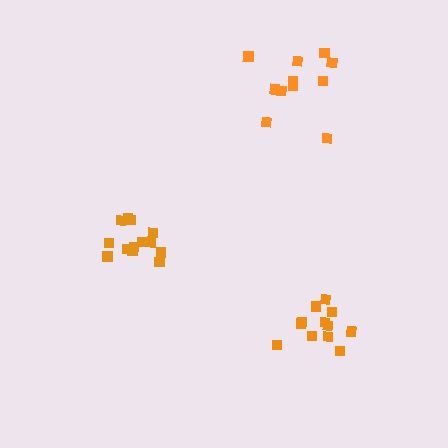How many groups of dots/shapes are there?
There are 3 groups.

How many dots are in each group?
Group 1: 12 dots, Group 2: 11 dots, Group 3: 13 dots (36 total).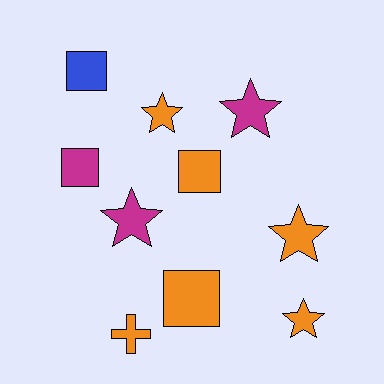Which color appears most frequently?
Orange, with 6 objects.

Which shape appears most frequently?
Star, with 5 objects.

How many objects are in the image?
There are 10 objects.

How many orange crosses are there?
There is 1 orange cross.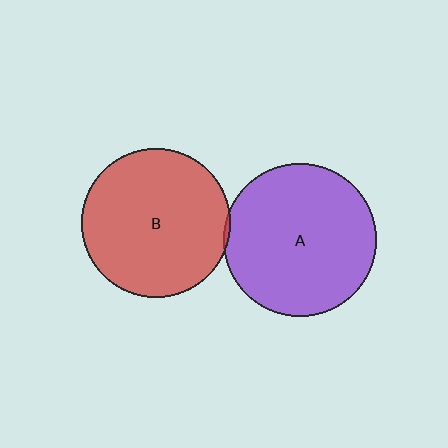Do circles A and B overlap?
Yes.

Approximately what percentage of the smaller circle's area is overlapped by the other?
Approximately 5%.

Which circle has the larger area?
Circle A (purple).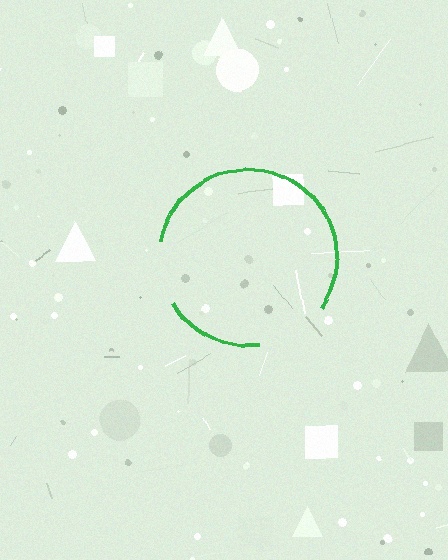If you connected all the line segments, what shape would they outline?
They would outline a circle.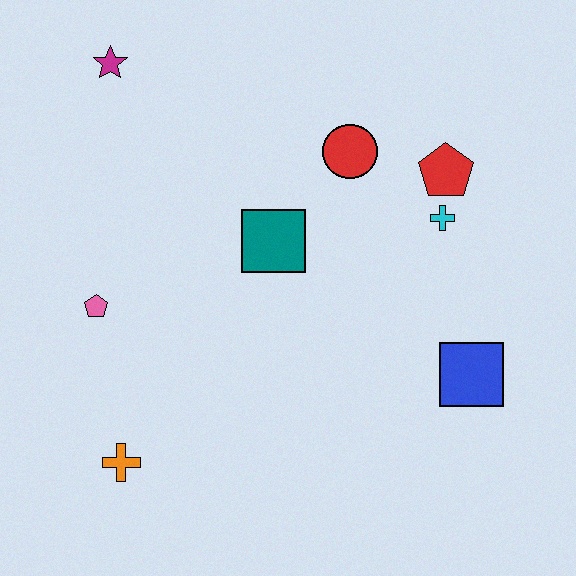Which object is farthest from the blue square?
The magenta star is farthest from the blue square.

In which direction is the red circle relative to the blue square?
The red circle is above the blue square.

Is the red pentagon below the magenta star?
Yes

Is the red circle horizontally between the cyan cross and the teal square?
Yes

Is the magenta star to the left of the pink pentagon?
No